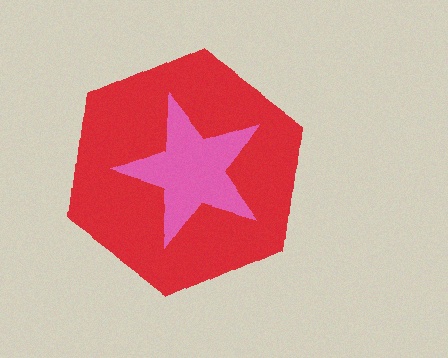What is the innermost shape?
The pink star.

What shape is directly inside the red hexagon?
The pink star.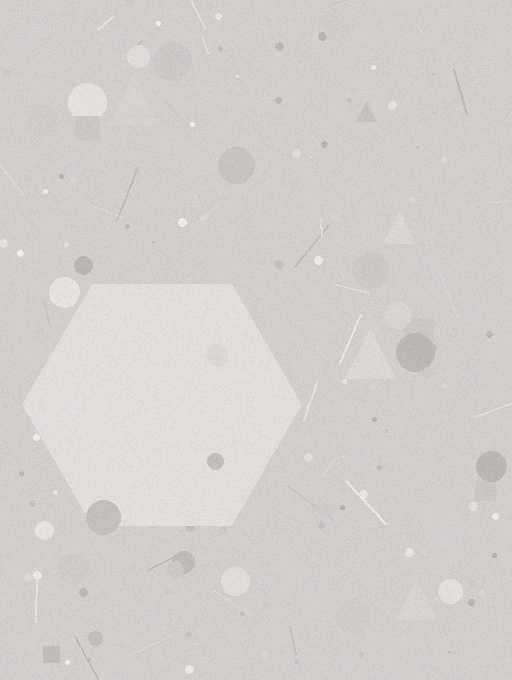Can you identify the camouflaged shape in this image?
The camouflaged shape is a hexagon.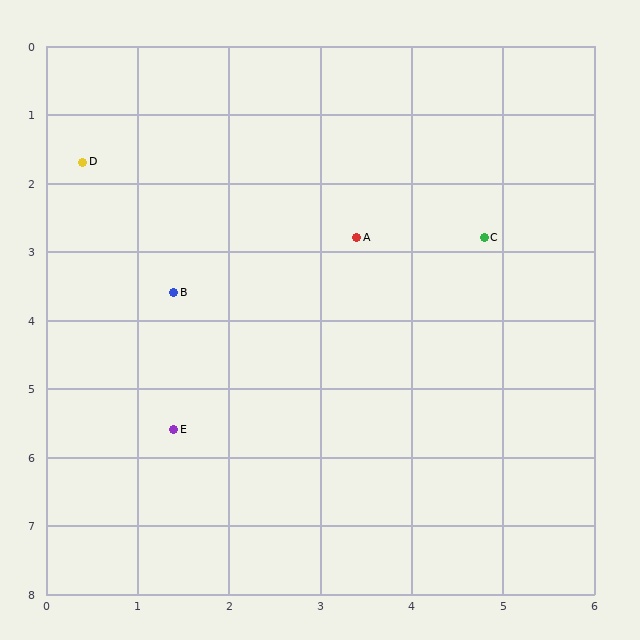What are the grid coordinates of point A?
Point A is at approximately (3.4, 2.8).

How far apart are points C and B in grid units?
Points C and B are about 3.5 grid units apart.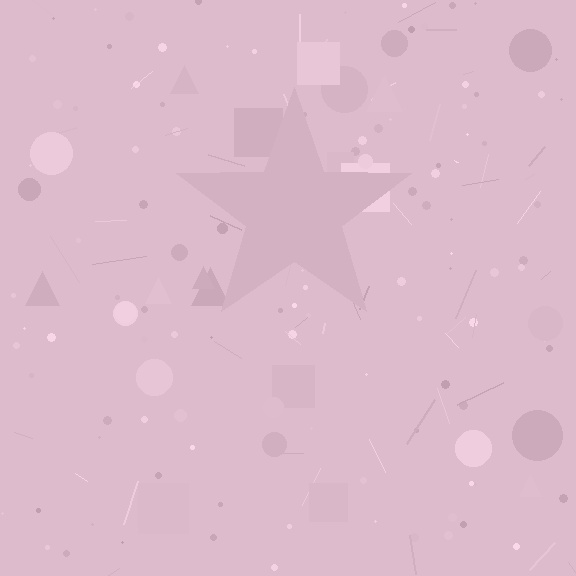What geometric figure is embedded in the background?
A star is embedded in the background.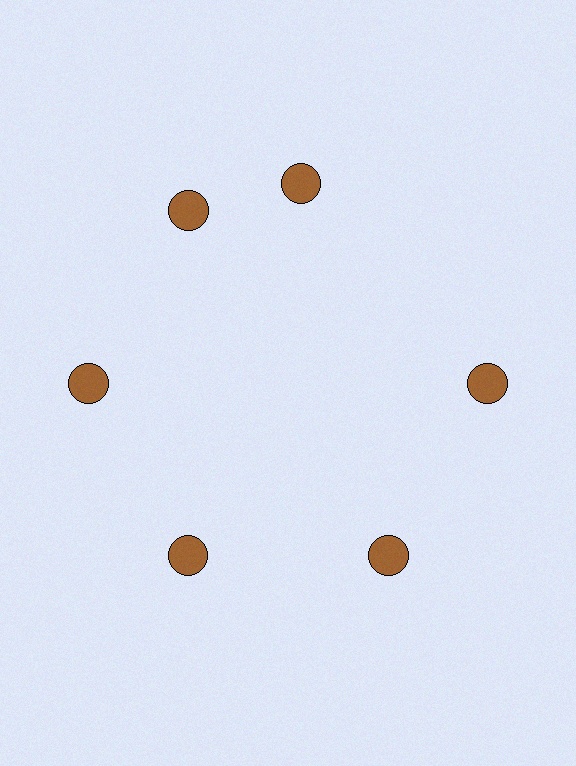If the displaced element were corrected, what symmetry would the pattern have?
It would have 6-fold rotational symmetry — the pattern would map onto itself every 60 degrees.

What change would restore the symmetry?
The symmetry would be restored by rotating it back into even spacing with its neighbors so that all 6 circles sit at equal angles and equal distance from the center.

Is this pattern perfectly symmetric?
No. The 6 brown circles are arranged in a ring, but one element near the 1 o'clock position is rotated out of alignment along the ring, breaking the 6-fold rotational symmetry.